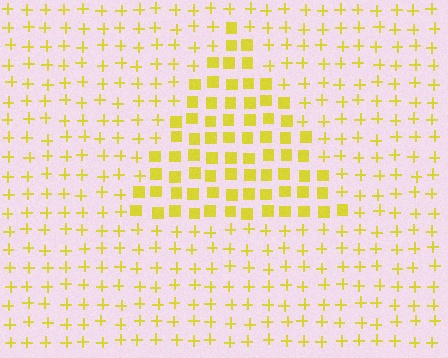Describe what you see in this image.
The image is filled with small yellow elements arranged in a uniform grid. A triangle-shaped region contains squares, while the surrounding area contains plus signs. The boundary is defined purely by the change in element shape.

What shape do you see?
I see a triangle.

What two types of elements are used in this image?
The image uses squares inside the triangle region and plus signs outside it.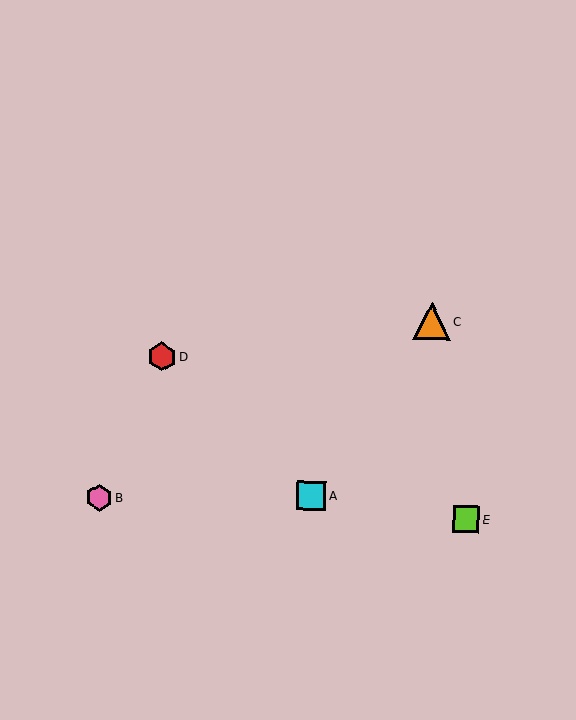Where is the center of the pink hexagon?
The center of the pink hexagon is at (99, 498).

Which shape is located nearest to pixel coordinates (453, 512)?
The lime square (labeled E) at (466, 519) is nearest to that location.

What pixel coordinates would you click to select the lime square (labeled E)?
Click at (466, 519) to select the lime square E.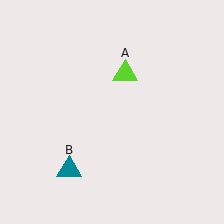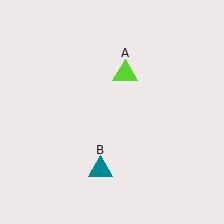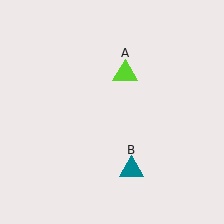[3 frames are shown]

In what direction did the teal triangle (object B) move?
The teal triangle (object B) moved right.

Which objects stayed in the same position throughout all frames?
Lime triangle (object A) remained stationary.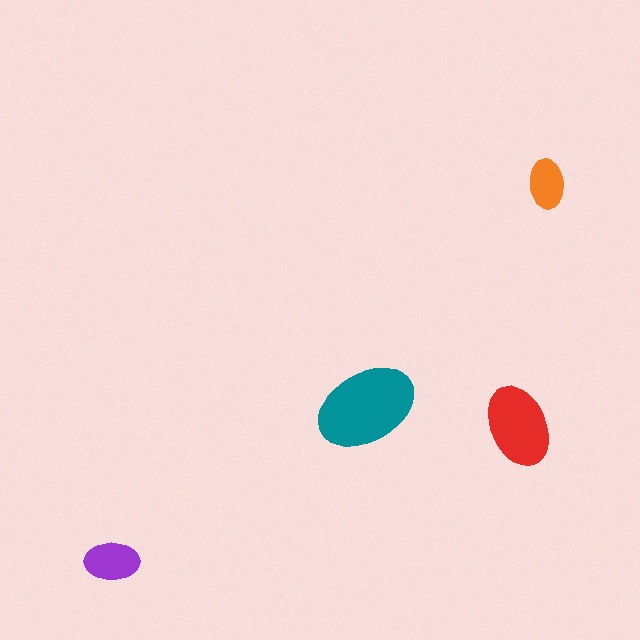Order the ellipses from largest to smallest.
the teal one, the red one, the purple one, the orange one.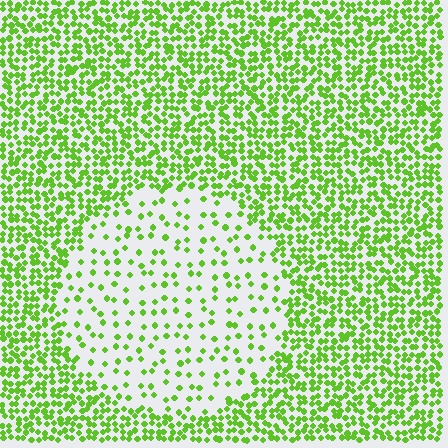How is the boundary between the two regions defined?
The boundary is defined by a change in element density (approximately 3.0x ratio). All elements are the same color, size, and shape.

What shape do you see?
I see a circle.